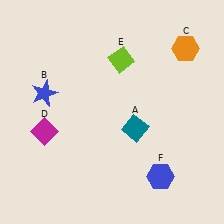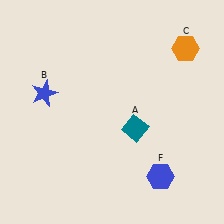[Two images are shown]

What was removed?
The magenta diamond (D), the lime diamond (E) were removed in Image 2.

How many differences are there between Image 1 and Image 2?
There are 2 differences between the two images.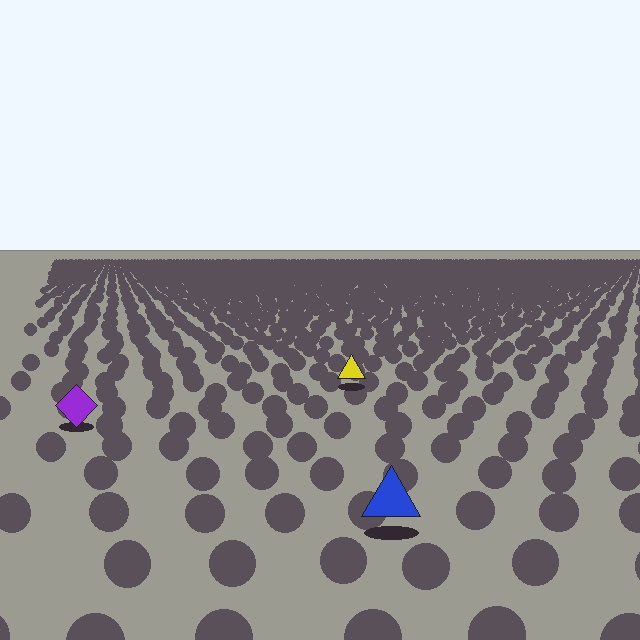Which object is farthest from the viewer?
The yellow triangle is farthest from the viewer. It appears smaller and the ground texture around it is denser.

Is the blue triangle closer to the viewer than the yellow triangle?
Yes. The blue triangle is closer — you can tell from the texture gradient: the ground texture is coarser near it.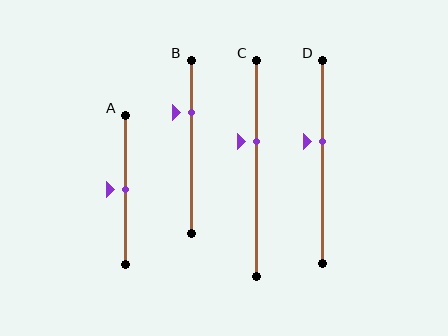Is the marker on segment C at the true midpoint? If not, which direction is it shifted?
No, the marker on segment C is shifted upward by about 12% of the segment length.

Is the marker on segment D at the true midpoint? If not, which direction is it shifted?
No, the marker on segment D is shifted upward by about 10% of the segment length.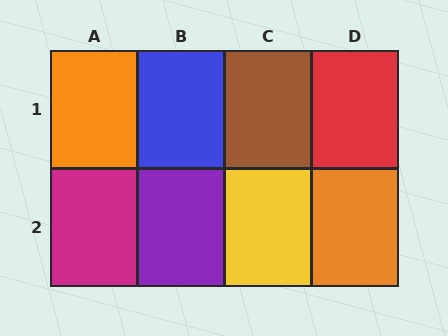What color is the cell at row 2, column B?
Purple.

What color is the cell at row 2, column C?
Yellow.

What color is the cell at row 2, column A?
Magenta.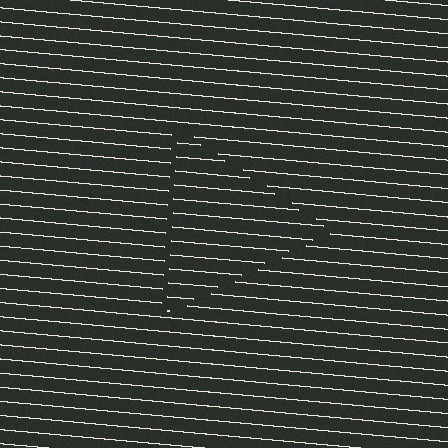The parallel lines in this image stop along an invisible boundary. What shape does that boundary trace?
An illusory triangle. The interior of the shape contains the same grating, shifted by half a period — the contour is defined by the phase discontinuity where line-ends from the inner and outer gratings abut.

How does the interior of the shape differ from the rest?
The interior of the shape contains the same grating, shifted by half a period — the contour is defined by the phase discontinuity where line-ends from the inner and outer gratings abut.